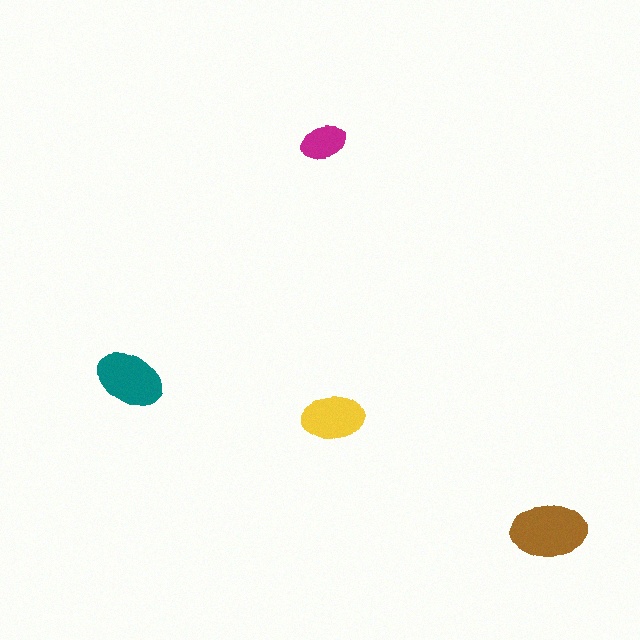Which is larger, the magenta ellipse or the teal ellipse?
The teal one.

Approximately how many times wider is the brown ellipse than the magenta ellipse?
About 1.5 times wider.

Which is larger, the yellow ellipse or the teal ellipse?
The teal one.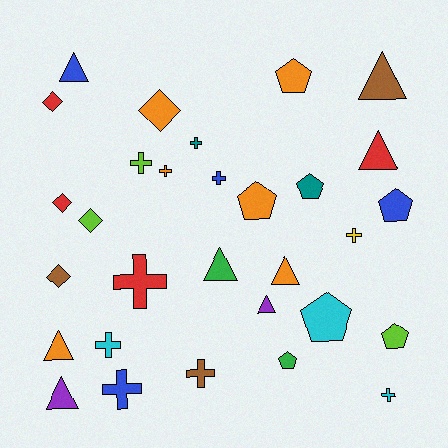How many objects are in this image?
There are 30 objects.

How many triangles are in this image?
There are 8 triangles.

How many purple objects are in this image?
There are 2 purple objects.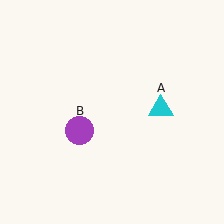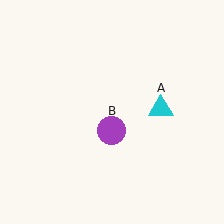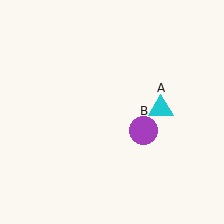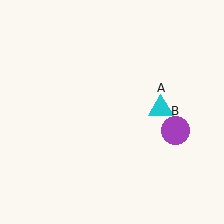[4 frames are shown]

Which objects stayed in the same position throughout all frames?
Cyan triangle (object A) remained stationary.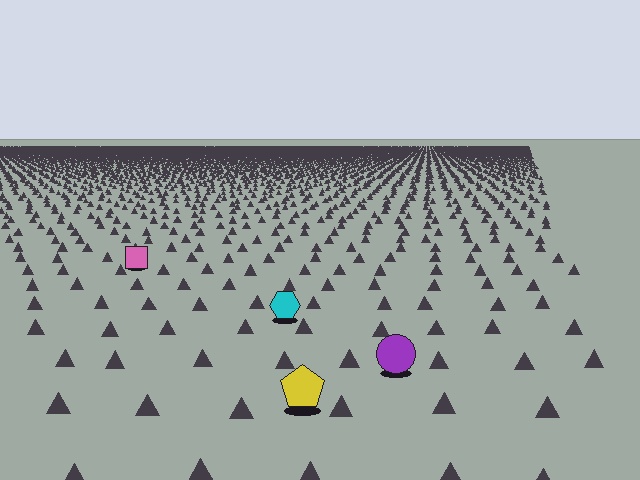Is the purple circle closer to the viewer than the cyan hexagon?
Yes. The purple circle is closer — you can tell from the texture gradient: the ground texture is coarser near it.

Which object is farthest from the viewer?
The pink square is farthest from the viewer. It appears smaller and the ground texture around it is denser.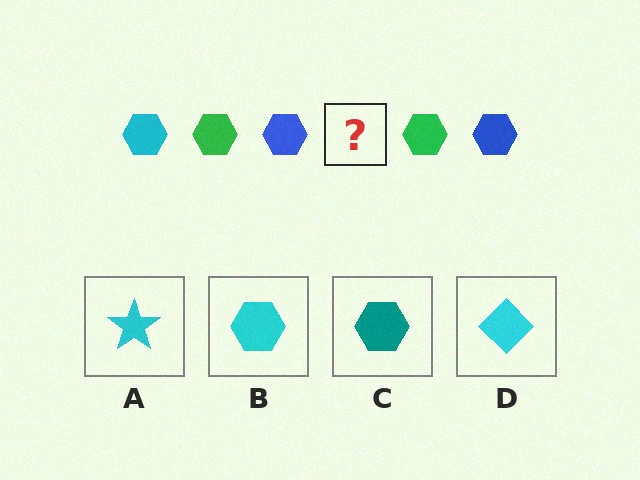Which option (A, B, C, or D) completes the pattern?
B.